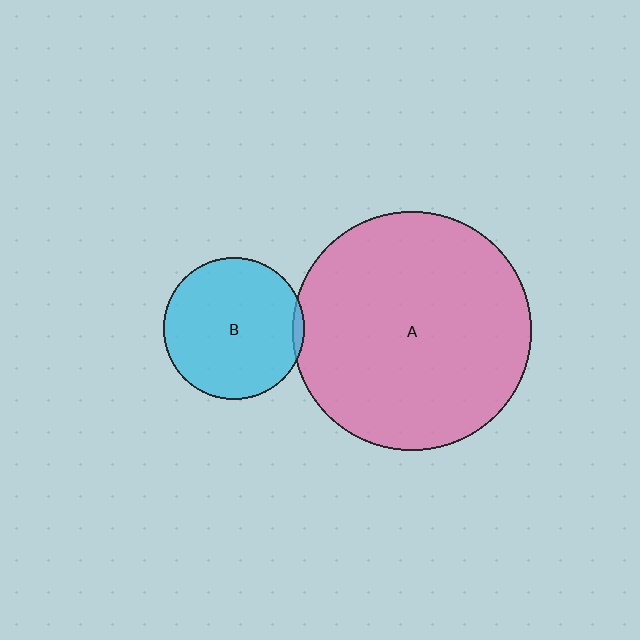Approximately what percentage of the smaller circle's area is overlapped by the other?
Approximately 5%.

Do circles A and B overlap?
Yes.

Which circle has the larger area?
Circle A (pink).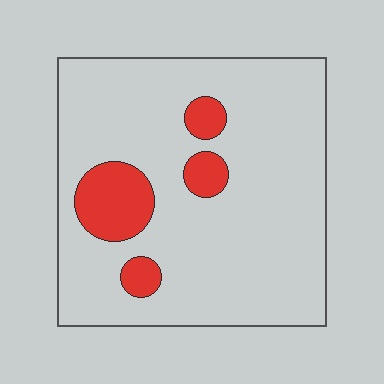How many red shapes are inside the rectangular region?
4.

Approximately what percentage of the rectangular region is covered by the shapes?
Approximately 15%.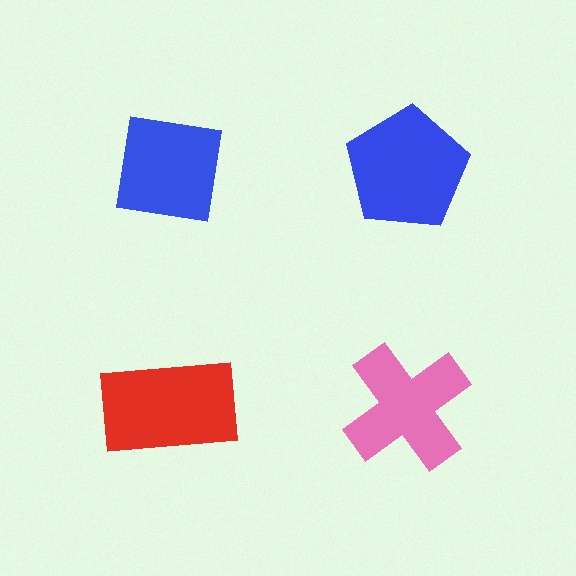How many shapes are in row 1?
2 shapes.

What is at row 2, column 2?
A pink cross.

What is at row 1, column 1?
A blue square.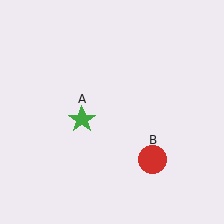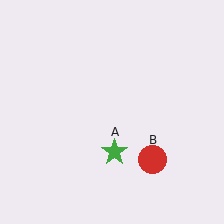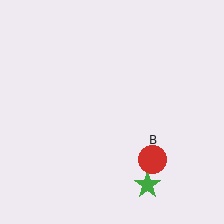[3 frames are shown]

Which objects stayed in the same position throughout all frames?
Red circle (object B) remained stationary.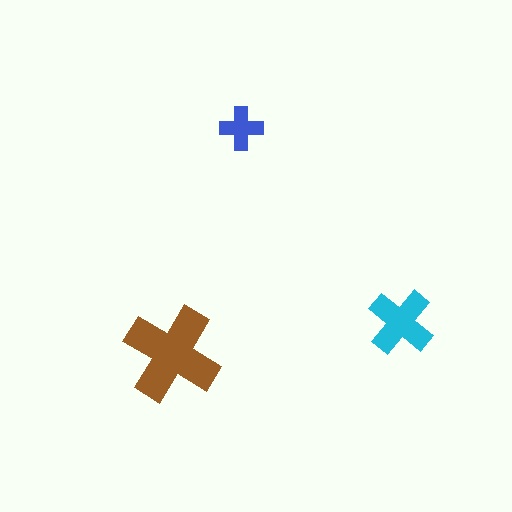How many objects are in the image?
There are 3 objects in the image.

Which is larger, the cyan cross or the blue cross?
The cyan one.